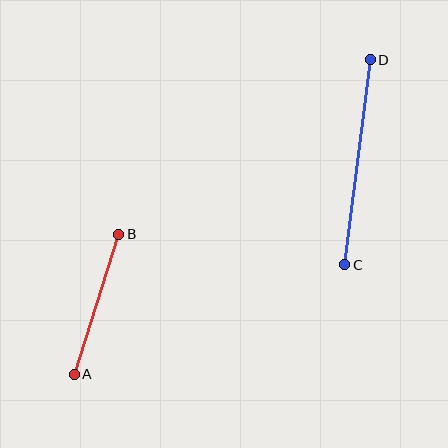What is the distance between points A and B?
The distance is approximately 147 pixels.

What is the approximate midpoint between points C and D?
The midpoint is at approximately (358, 162) pixels.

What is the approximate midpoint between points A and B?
The midpoint is at approximately (96, 304) pixels.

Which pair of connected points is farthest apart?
Points C and D are farthest apart.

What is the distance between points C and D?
The distance is approximately 206 pixels.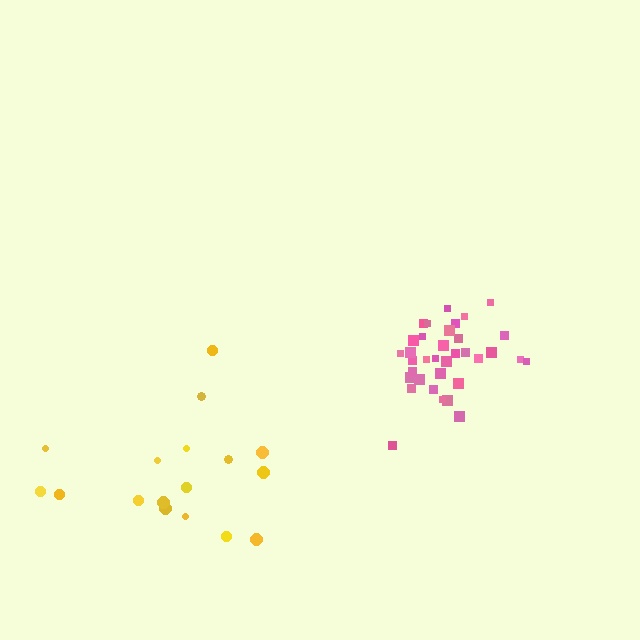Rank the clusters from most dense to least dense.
pink, yellow.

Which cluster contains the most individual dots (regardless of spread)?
Pink (35).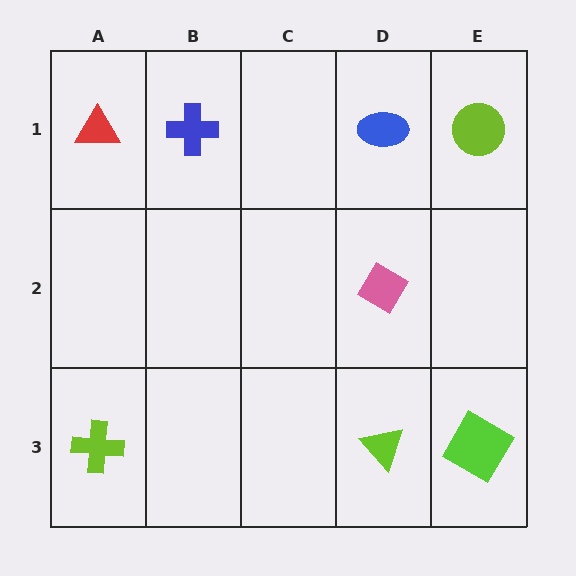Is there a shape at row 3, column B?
No, that cell is empty.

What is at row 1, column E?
A lime circle.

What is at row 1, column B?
A blue cross.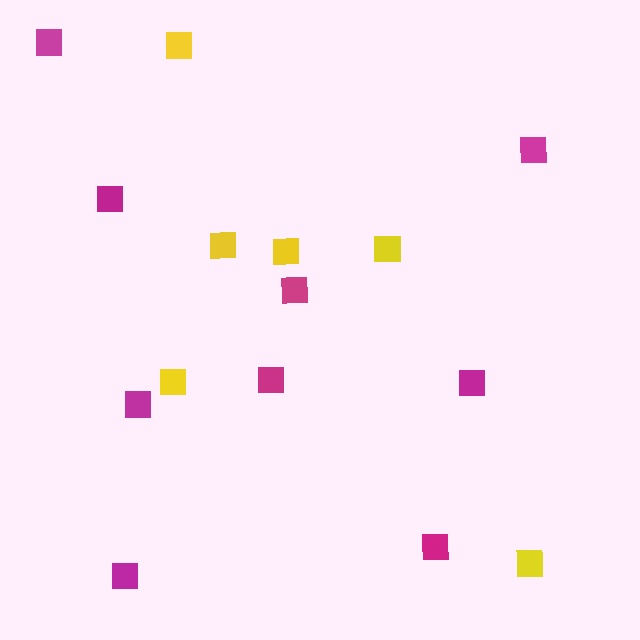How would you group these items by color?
There are 2 groups: one group of yellow squares (6) and one group of magenta squares (9).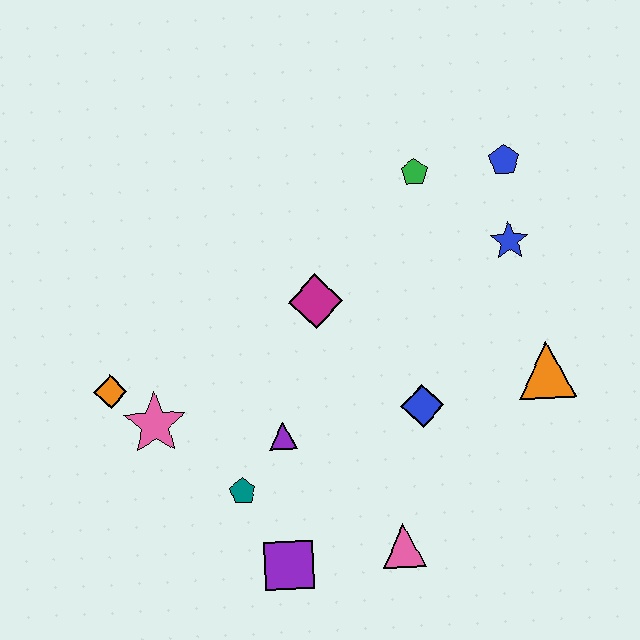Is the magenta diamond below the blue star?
Yes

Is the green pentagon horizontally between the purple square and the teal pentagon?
No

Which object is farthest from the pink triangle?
The blue pentagon is farthest from the pink triangle.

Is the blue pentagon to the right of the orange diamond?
Yes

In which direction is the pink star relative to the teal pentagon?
The pink star is to the left of the teal pentagon.